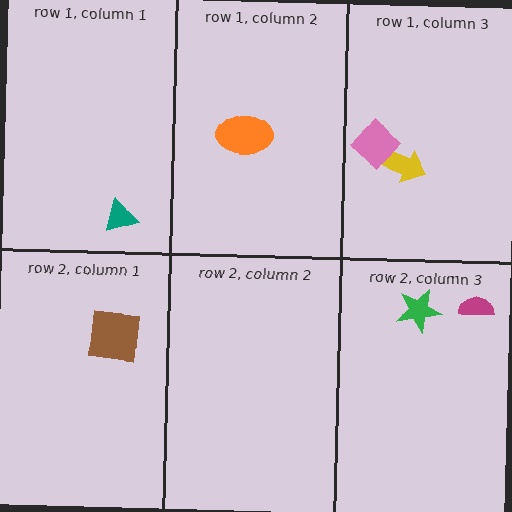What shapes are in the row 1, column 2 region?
The orange ellipse.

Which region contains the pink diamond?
The row 1, column 3 region.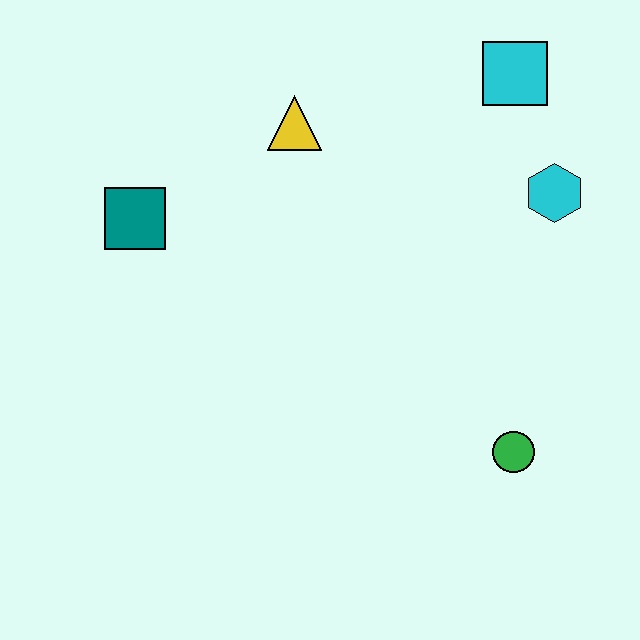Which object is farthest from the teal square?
The green circle is farthest from the teal square.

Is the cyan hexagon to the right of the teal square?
Yes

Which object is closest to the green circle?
The cyan hexagon is closest to the green circle.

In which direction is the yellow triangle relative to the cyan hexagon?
The yellow triangle is to the left of the cyan hexagon.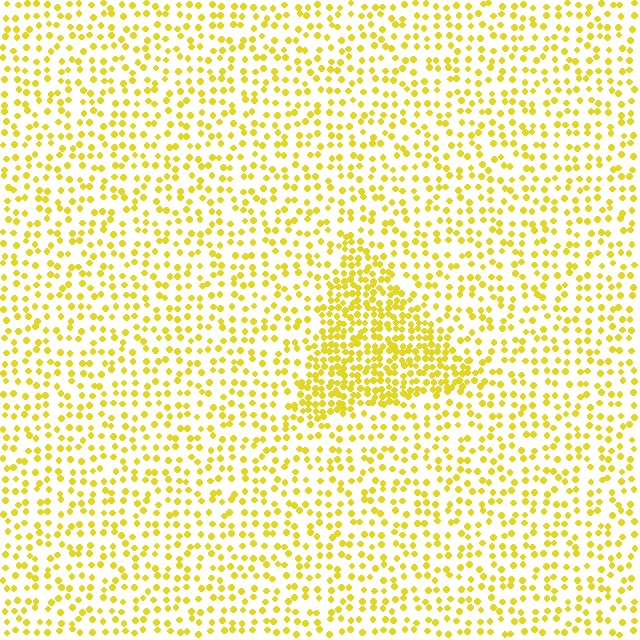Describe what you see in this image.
The image contains small yellow elements arranged at two different densities. A triangle-shaped region is visible where the elements are more densely packed than the surrounding area.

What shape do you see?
I see a triangle.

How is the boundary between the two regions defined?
The boundary is defined by a change in element density (approximately 2.2x ratio). All elements are the same color, size, and shape.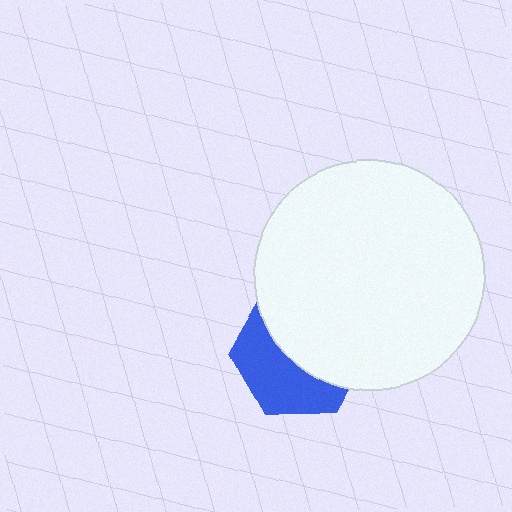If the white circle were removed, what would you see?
You would see the complete blue hexagon.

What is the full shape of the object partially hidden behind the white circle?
The partially hidden object is a blue hexagon.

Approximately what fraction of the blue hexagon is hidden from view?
Roughly 55% of the blue hexagon is hidden behind the white circle.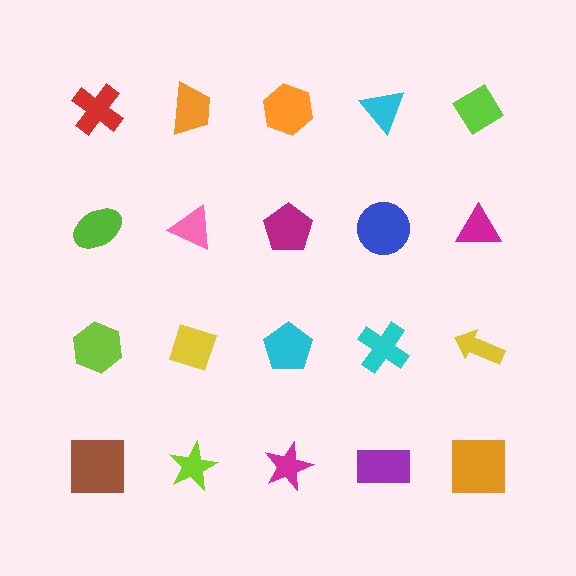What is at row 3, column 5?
A yellow arrow.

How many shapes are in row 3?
5 shapes.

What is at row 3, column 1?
A lime hexagon.